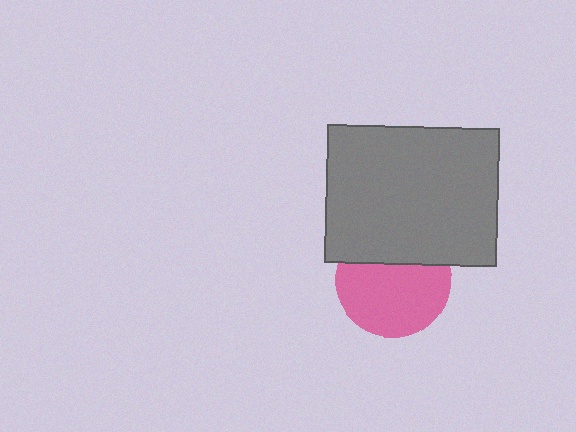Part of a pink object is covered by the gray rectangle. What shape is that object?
It is a circle.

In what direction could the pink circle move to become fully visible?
The pink circle could move down. That would shift it out from behind the gray rectangle entirely.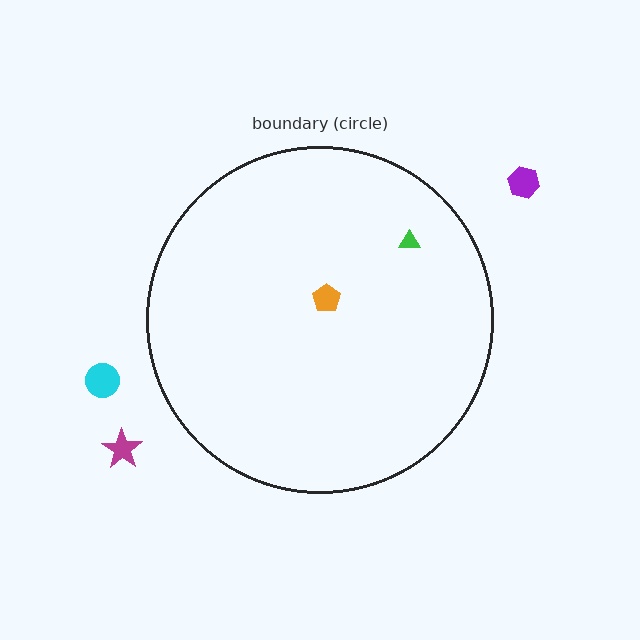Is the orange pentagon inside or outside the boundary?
Inside.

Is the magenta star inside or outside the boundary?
Outside.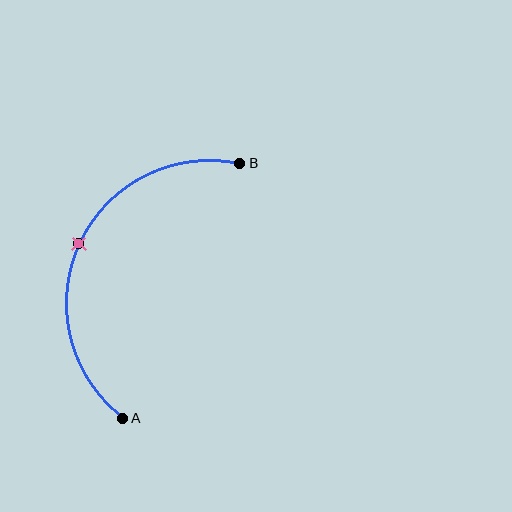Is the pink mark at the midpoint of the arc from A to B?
Yes. The pink mark lies on the arc at equal arc-length from both A and B — it is the arc midpoint.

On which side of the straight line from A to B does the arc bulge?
The arc bulges to the left of the straight line connecting A and B.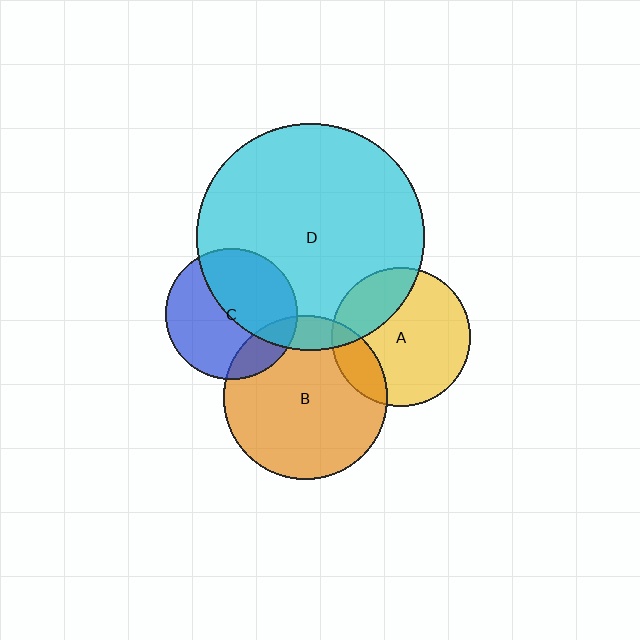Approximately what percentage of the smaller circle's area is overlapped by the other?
Approximately 45%.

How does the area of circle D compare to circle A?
Approximately 2.7 times.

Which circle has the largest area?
Circle D (cyan).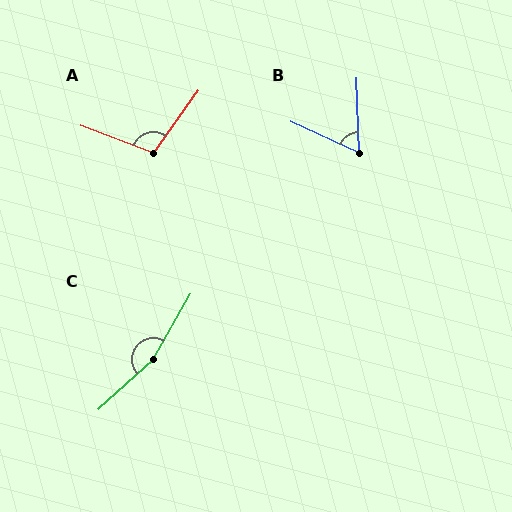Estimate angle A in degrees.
Approximately 105 degrees.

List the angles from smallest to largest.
B (63°), A (105°), C (162°).